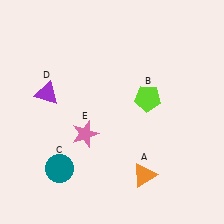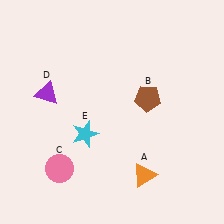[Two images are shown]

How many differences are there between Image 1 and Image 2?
There are 3 differences between the two images.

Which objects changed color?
B changed from lime to brown. C changed from teal to pink. E changed from pink to cyan.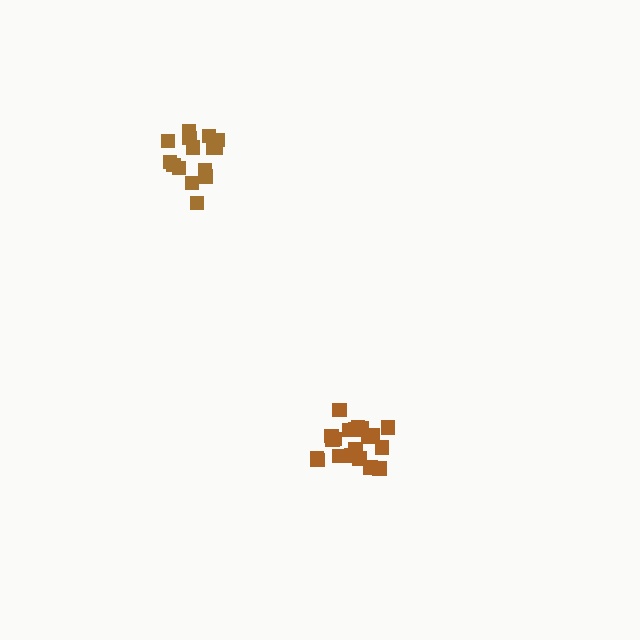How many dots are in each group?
Group 1: 21 dots, Group 2: 15 dots (36 total).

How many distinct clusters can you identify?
There are 2 distinct clusters.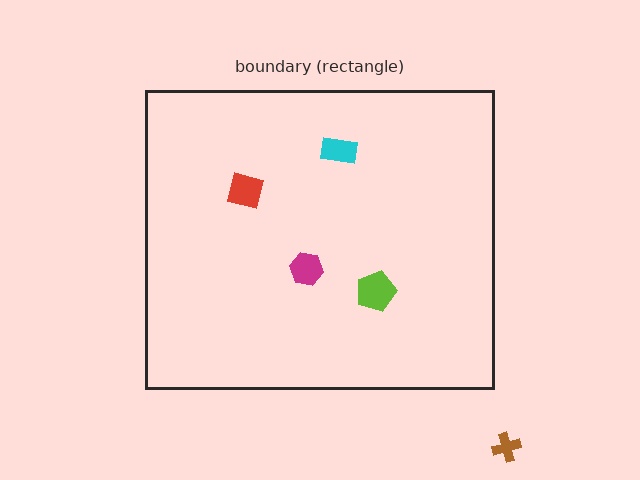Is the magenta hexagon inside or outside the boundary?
Inside.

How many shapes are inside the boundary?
4 inside, 1 outside.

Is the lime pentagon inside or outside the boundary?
Inside.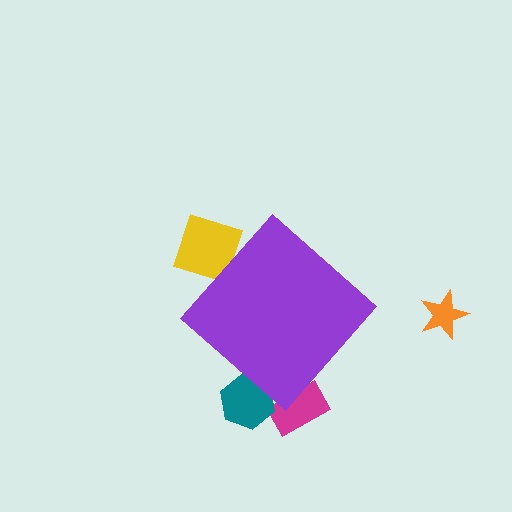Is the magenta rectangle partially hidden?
Yes, the magenta rectangle is partially hidden behind the purple diamond.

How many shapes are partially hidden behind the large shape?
3 shapes are partially hidden.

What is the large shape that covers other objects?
A purple diamond.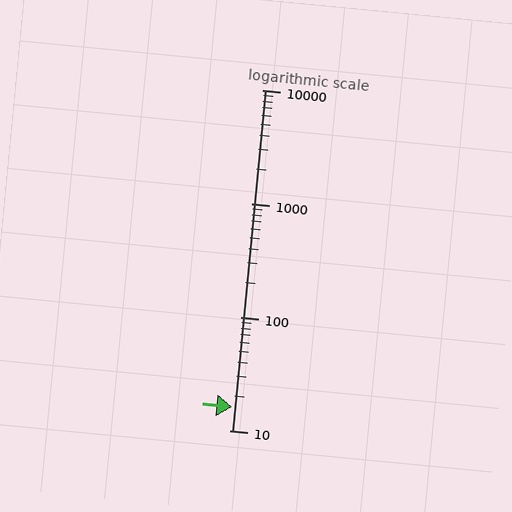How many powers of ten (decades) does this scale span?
The scale spans 3 decades, from 10 to 10000.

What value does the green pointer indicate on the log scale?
The pointer indicates approximately 16.